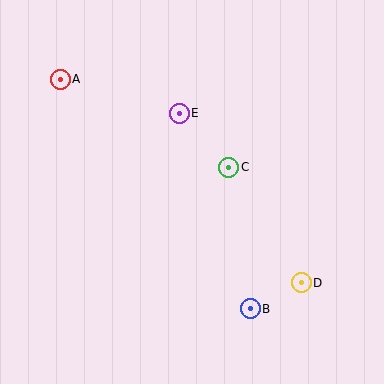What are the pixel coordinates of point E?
Point E is at (179, 113).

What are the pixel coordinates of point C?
Point C is at (229, 167).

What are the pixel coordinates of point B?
Point B is at (250, 309).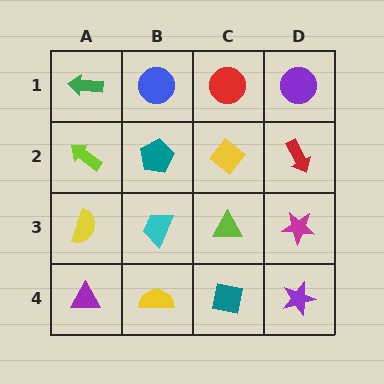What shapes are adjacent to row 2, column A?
A green arrow (row 1, column A), a yellow semicircle (row 3, column A), a teal pentagon (row 2, column B).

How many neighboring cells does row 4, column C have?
3.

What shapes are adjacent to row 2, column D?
A purple circle (row 1, column D), a magenta star (row 3, column D), a yellow diamond (row 2, column C).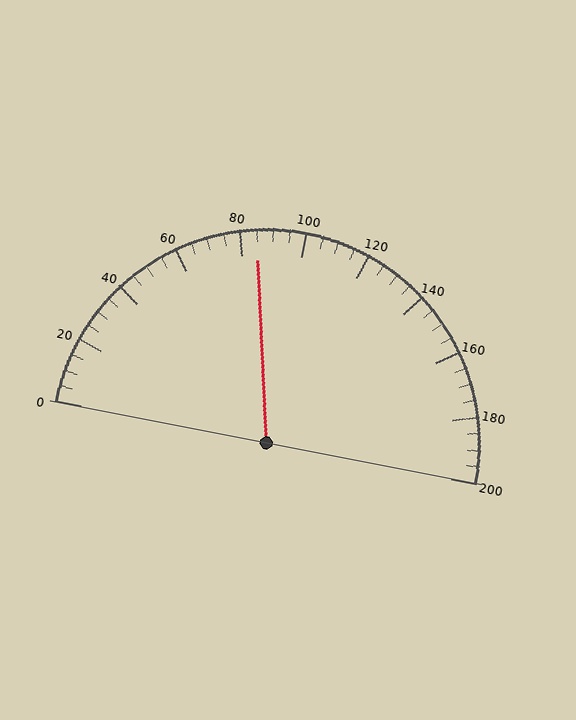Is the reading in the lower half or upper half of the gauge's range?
The reading is in the lower half of the range (0 to 200).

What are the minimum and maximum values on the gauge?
The gauge ranges from 0 to 200.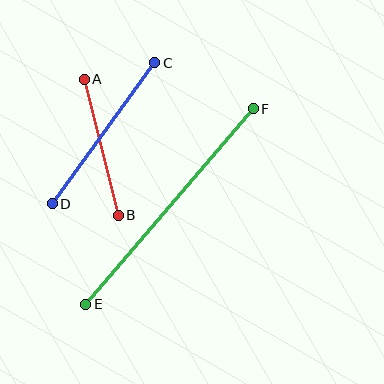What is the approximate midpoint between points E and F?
The midpoint is at approximately (169, 207) pixels.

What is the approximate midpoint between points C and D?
The midpoint is at approximately (103, 133) pixels.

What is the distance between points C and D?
The distance is approximately 174 pixels.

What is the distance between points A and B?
The distance is approximately 140 pixels.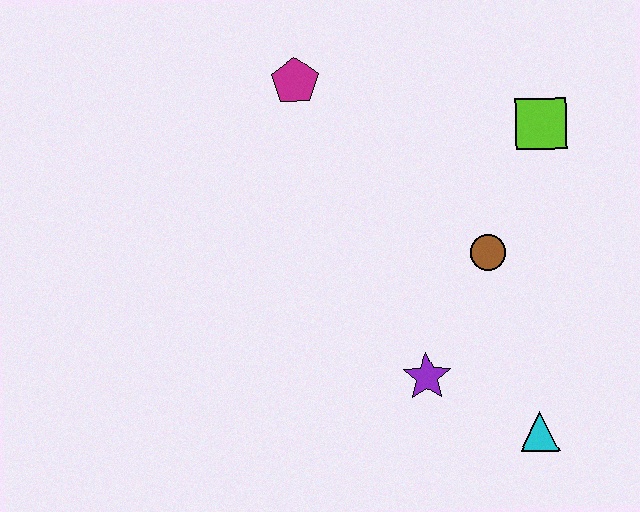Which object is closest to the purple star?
The cyan triangle is closest to the purple star.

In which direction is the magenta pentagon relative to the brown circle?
The magenta pentagon is to the left of the brown circle.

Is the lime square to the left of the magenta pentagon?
No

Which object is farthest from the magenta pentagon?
The cyan triangle is farthest from the magenta pentagon.